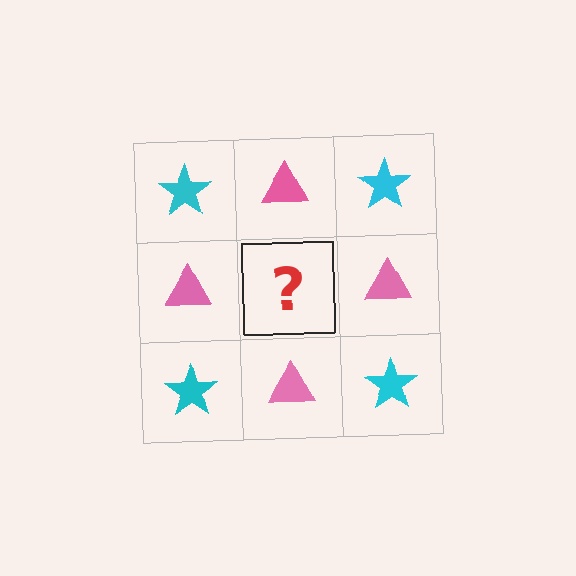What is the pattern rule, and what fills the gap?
The rule is that it alternates cyan star and pink triangle in a checkerboard pattern. The gap should be filled with a cyan star.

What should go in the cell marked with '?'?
The missing cell should contain a cyan star.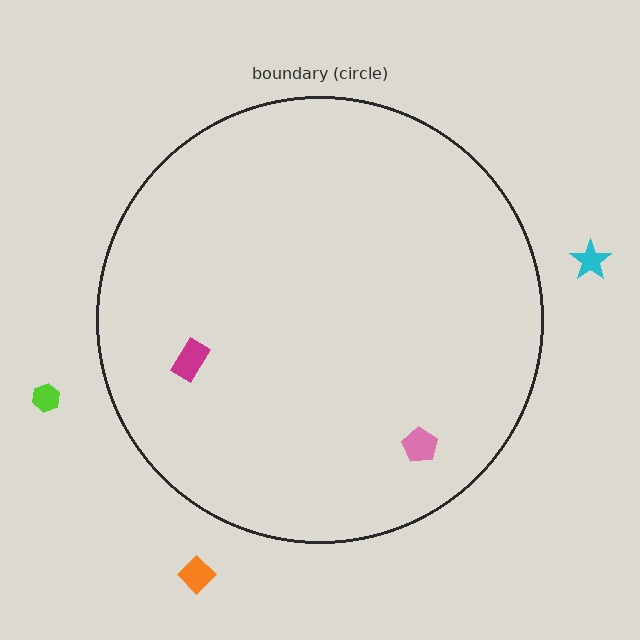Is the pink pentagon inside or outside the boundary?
Inside.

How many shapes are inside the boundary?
2 inside, 3 outside.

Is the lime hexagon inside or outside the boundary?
Outside.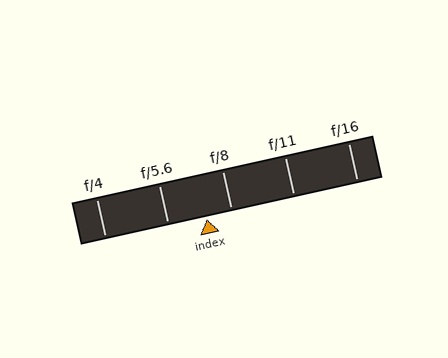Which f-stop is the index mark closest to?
The index mark is closest to f/8.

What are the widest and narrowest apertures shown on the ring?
The widest aperture shown is f/4 and the narrowest is f/16.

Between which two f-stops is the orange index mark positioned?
The index mark is between f/5.6 and f/8.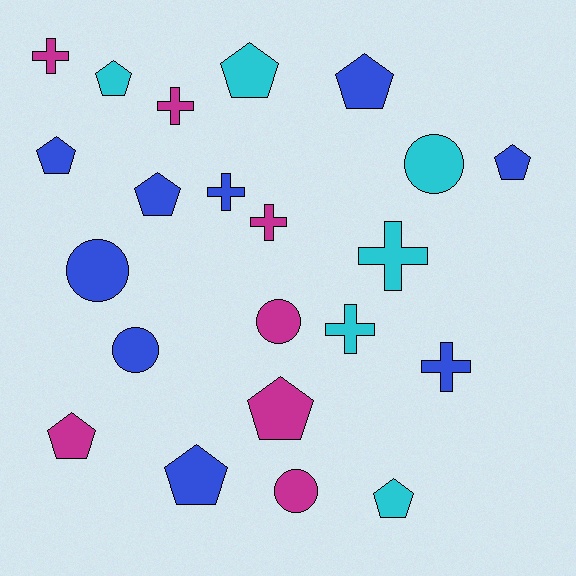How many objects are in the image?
There are 22 objects.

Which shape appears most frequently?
Pentagon, with 10 objects.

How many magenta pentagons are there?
There are 2 magenta pentagons.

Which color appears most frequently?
Blue, with 9 objects.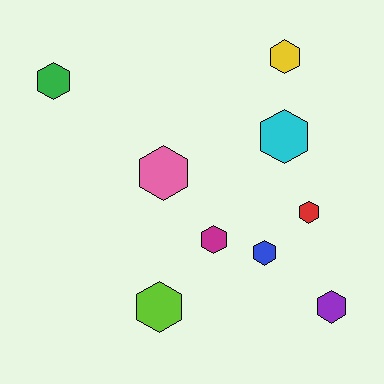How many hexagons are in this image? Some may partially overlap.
There are 9 hexagons.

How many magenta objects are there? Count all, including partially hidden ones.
There is 1 magenta object.